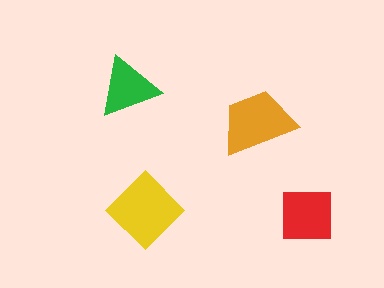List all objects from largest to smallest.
The yellow diamond, the orange trapezoid, the red square, the green triangle.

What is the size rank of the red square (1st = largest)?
3rd.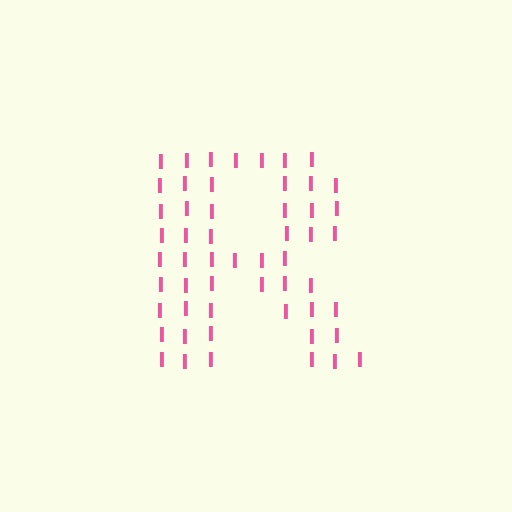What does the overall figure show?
The overall figure shows the letter R.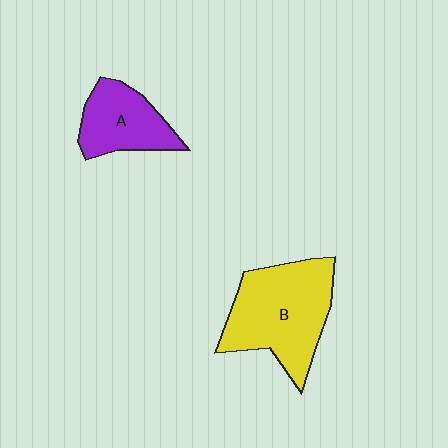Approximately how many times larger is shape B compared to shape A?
Approximately 1.7 times.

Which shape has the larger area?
Shape B (yellow).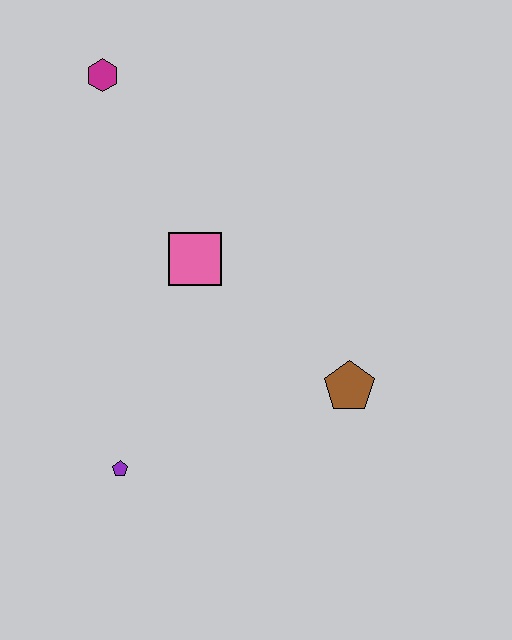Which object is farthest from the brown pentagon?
The magenta hexagon is farthest from the brown pentagon.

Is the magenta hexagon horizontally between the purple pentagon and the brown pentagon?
No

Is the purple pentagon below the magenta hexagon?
Yes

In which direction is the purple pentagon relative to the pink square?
The purple pentagon is below the pink square.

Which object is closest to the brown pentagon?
The pink square is closest to the brown pentagon.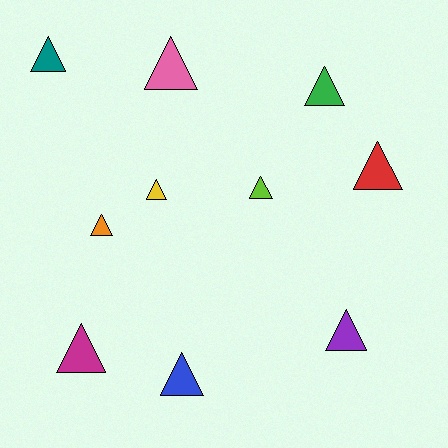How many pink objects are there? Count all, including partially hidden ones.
There is 1 pink object.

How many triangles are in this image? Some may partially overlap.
There are 10 triangles.